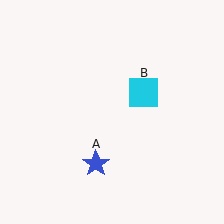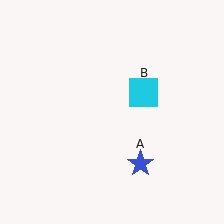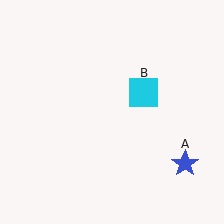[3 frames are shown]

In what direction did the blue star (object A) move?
The blue star (object A) moved right.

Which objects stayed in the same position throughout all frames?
Cyan square (object B) remained stationary.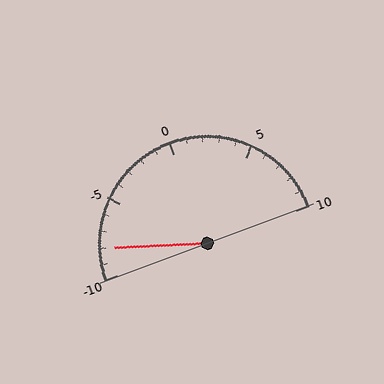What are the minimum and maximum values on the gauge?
The gauge ranges from -10 to 10.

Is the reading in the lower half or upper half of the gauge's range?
The reading is in the lower half of the range (-10 to 10).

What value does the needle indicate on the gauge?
The needle indicates approximately -8.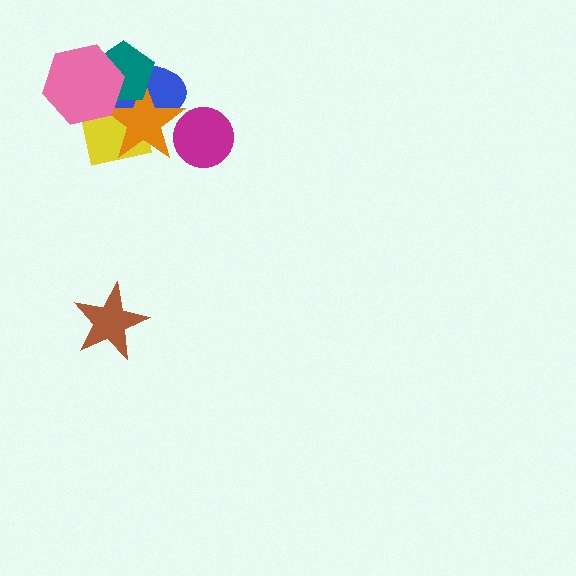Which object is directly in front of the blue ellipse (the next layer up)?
The orange star is directly in front of the blue ellipse.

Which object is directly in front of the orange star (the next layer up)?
The teal pentagon is directly in front of the orange star.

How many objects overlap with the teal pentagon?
4 objects overlap with the teal pentagon.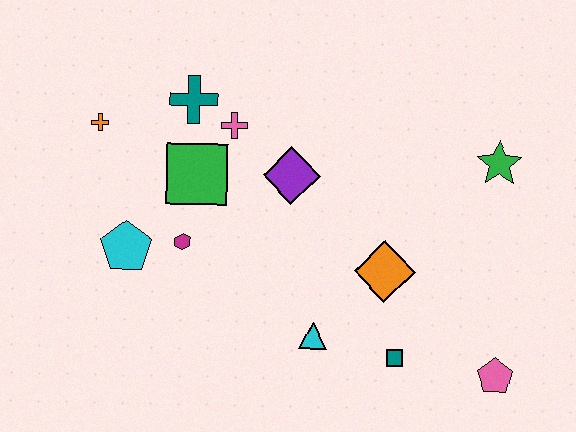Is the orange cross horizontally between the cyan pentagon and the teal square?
No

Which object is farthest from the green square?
The pink pentagon is farthest from the green square.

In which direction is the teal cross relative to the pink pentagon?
The teal cross is to the left of the pink pentagon.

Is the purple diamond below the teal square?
No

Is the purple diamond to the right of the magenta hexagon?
Yes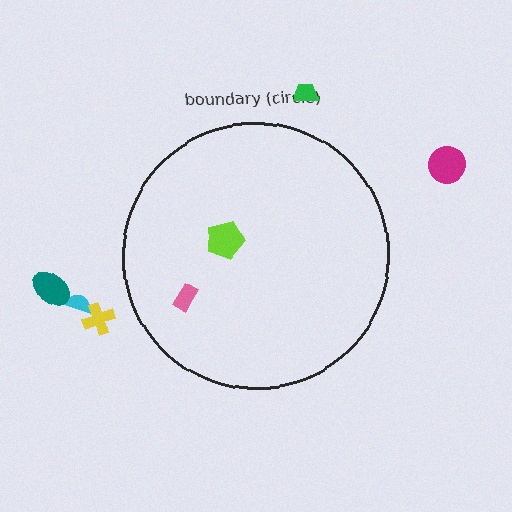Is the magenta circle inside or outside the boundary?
Outside.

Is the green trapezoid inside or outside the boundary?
Outside.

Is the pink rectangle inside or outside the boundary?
Inside.